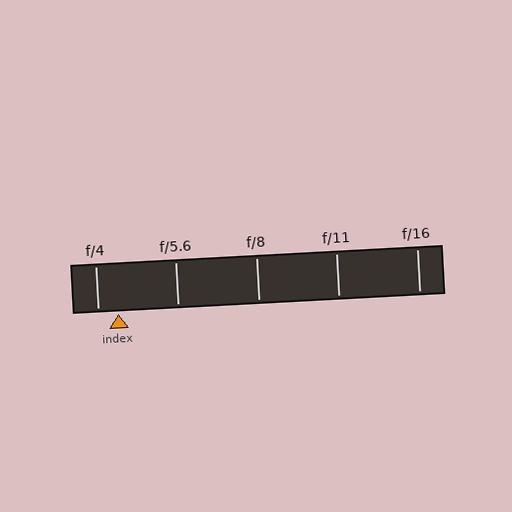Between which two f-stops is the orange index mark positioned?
The index mark is between f/4 and f/5.6.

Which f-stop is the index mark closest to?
The index mark is closest to f/4.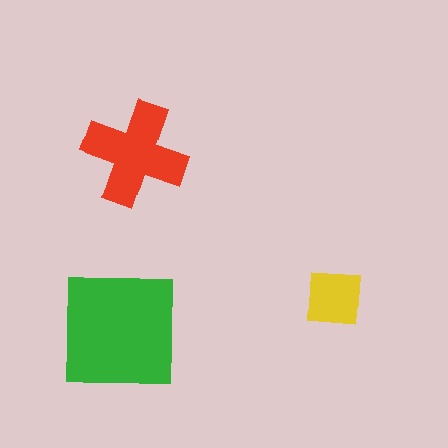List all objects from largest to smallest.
The green square, the red cross, the yellow square.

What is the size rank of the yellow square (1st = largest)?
3rd.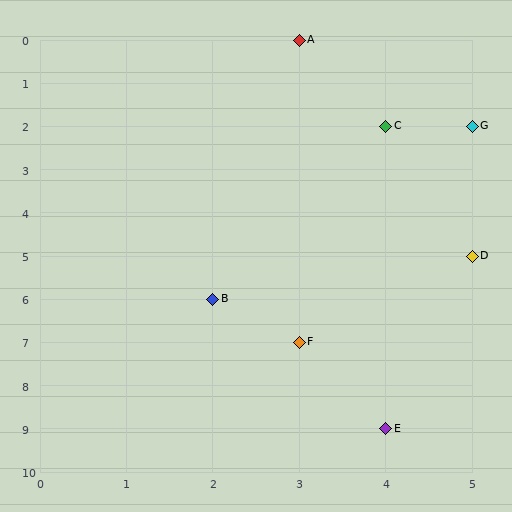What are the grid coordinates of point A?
Point A is at grid coordinates (3, 0).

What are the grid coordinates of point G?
Point G is at grid coordinates (5, 2).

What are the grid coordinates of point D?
Point D is at grid coordinates (5, 5).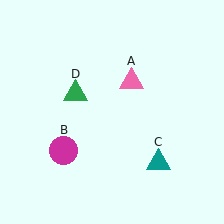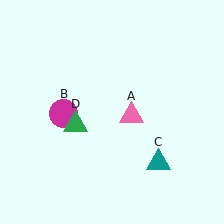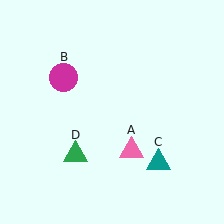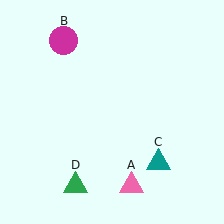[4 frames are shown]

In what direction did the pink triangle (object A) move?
The pink triangle (object A) moved down.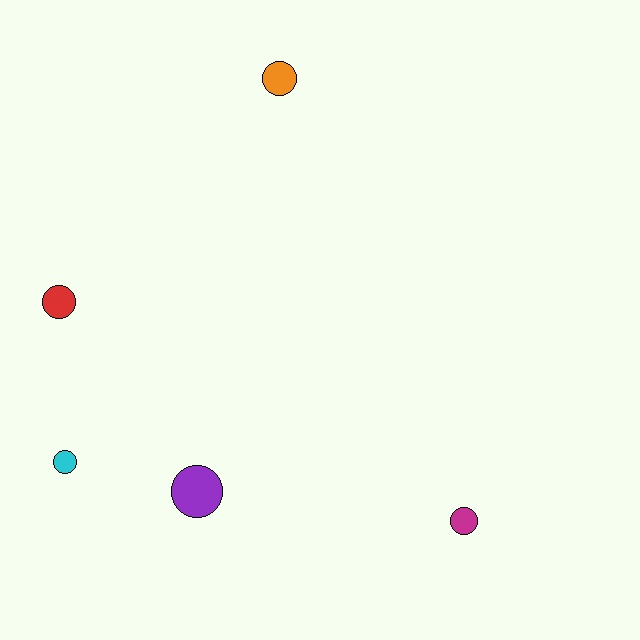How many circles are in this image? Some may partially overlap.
There are 5 circles.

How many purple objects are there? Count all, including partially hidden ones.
There is 1 purple object.